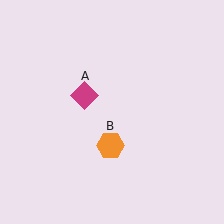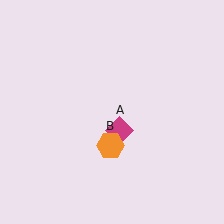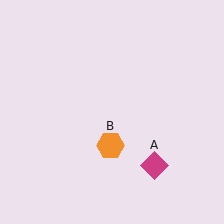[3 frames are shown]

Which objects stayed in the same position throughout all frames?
Orange hexagon (object B) remained stationary.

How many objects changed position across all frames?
1 object changed position: magenta diamond (object A).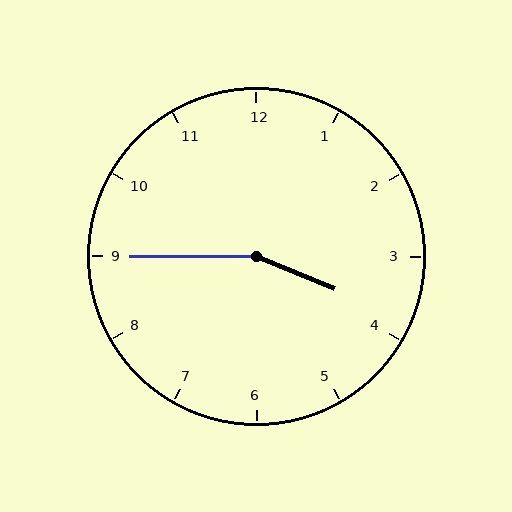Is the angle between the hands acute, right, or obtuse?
It is obtuse.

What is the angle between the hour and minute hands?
Approximately 158 degrees.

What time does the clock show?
3:45.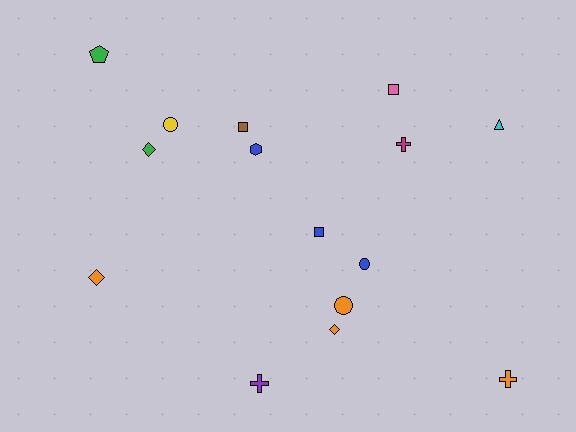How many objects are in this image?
There are 15 objects.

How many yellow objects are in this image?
There is 1 yellow object.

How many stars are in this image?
There are no stars.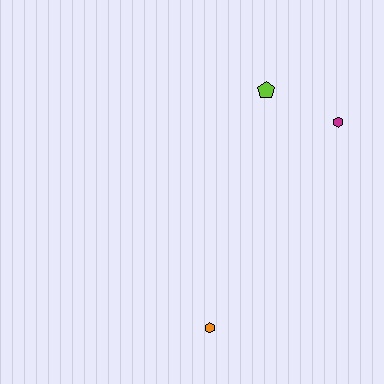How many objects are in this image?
There are 3 objects.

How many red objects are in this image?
There are no red objects.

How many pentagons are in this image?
There is 1 pentagon.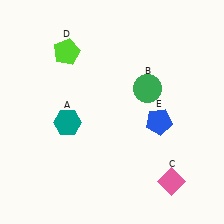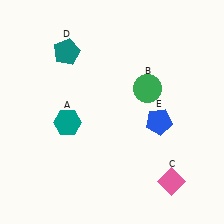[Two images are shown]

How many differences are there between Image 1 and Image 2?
There is 1 difference between the two images.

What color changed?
The pentagon (D) changed from lime in Image 1 to teal in Image 2.